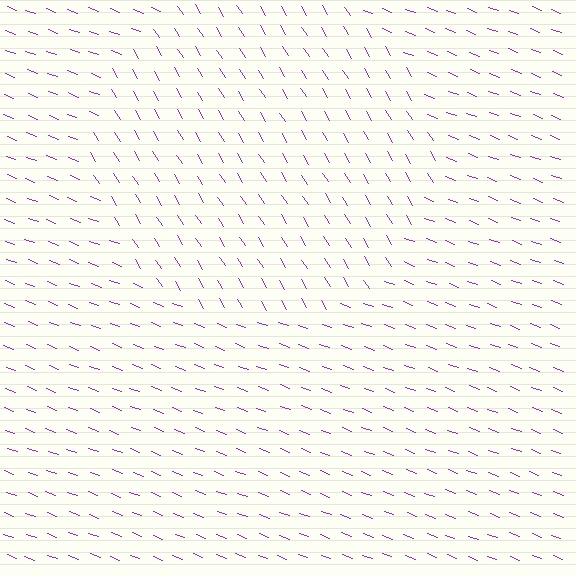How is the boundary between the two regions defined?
The boundary is defined purely by a change in line orientation (approximately 38 degrees difference). All lines are the same color and thickness.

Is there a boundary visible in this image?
Yes, there is a texture boundary formed by a change in line orientation.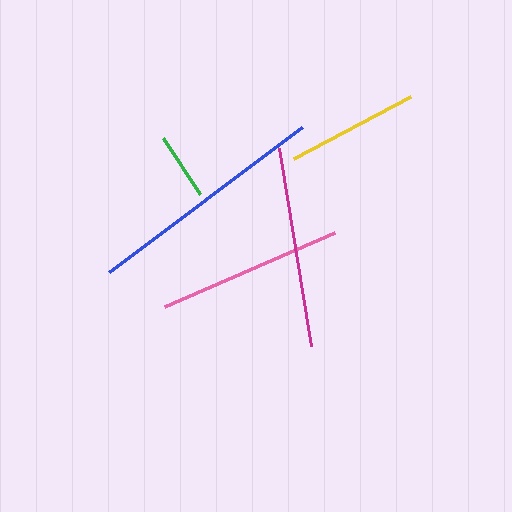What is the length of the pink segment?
The pink segment is approximately 185 pixels long.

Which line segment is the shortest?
The green line is the shortest at approximately 68 pixels.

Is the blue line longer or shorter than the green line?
The blue line is longer than the green line.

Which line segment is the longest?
The blue line is the longest at approximately 242 pixels.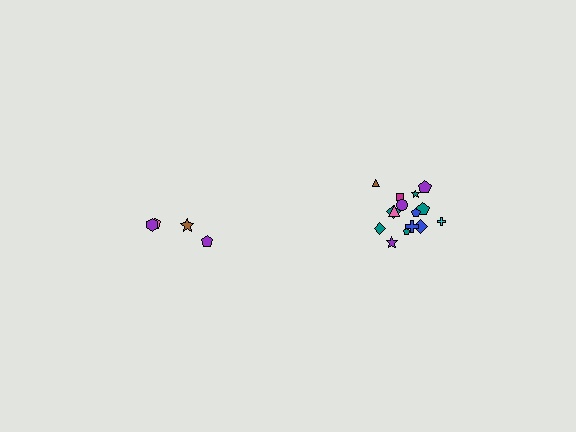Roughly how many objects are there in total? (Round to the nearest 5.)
Roughly 20 objects in total.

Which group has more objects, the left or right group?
The right group.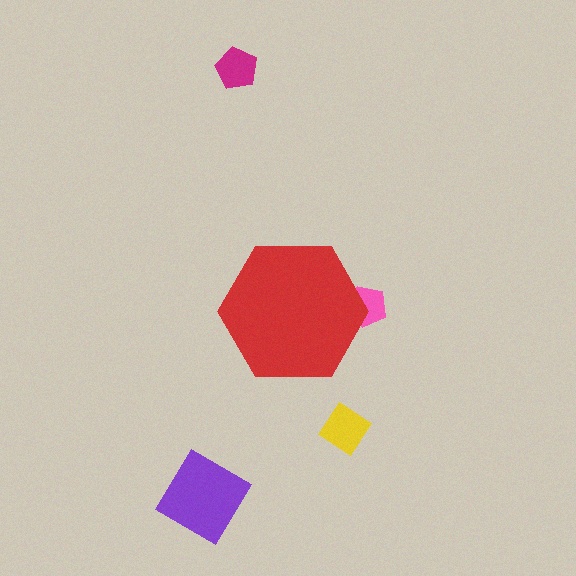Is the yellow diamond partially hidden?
No, the yellow diamond is fully visible.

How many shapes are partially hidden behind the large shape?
1 shape is partially hidden.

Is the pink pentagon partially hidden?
Yes, the pink pentagon is partially hidden behind the red hexagon.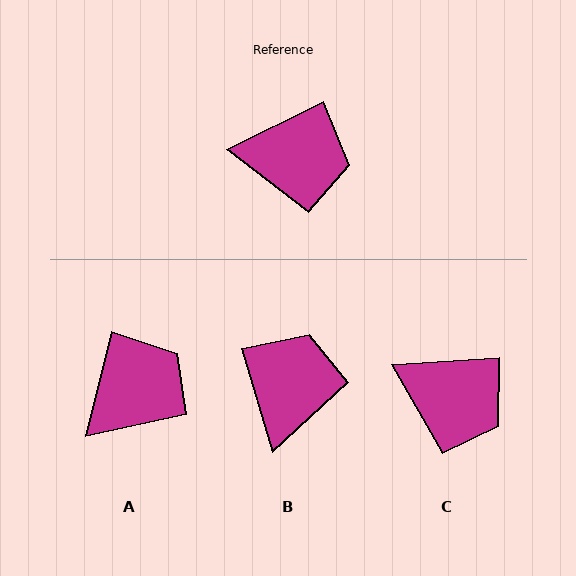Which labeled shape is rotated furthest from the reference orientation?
B, about 80 degrees away.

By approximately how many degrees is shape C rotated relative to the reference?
Approximately 23 degrees clockwise.